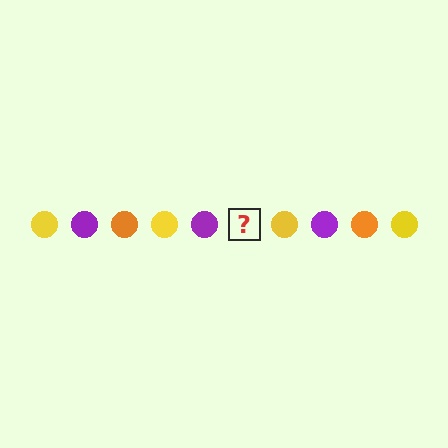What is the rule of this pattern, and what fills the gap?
The rule is that the pattern cycles through yellow, purple, orange circles. The gap should be filled with an orange circle.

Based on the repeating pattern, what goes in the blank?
The blank should be an orange circle.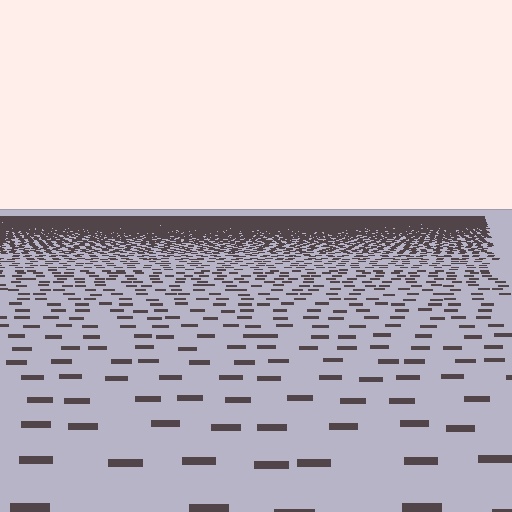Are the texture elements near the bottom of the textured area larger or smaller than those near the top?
Larger. Near the bottom, elements are closer to the viewer and appear at a bigger on-screen size.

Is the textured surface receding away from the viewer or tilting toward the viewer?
The surface is receding away from the viewer. Texture elements get smaller and denser toward the top.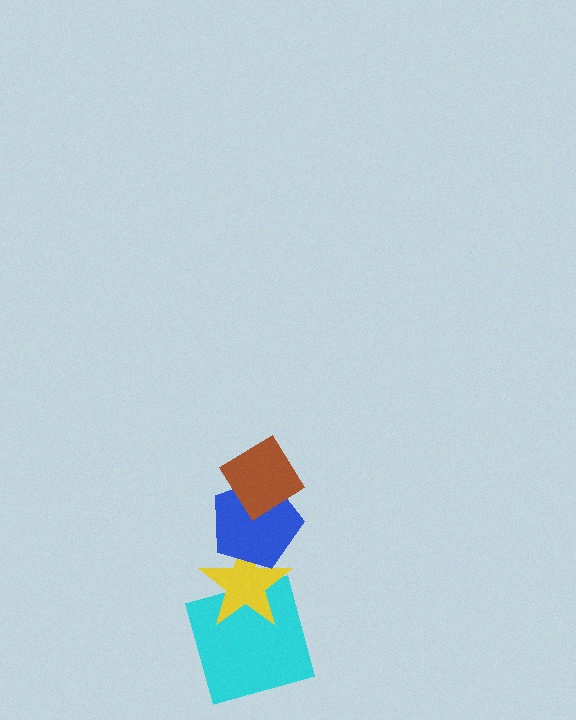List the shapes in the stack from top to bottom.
From top to bottom: the brown diamond, the blue pentagon, the yellow star, the cyan square.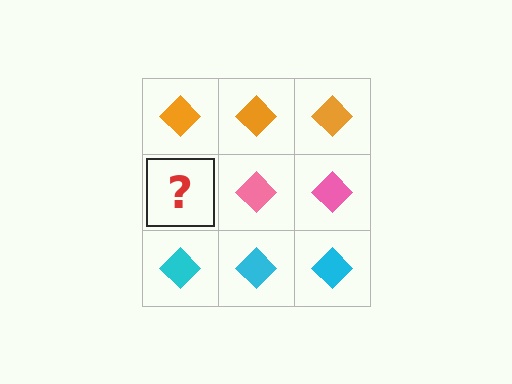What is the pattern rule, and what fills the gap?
The rule is that each row has a consistent color. The gap should be filled with a pink diamond.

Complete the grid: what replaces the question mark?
The question mark should be replaced with a pink diamond.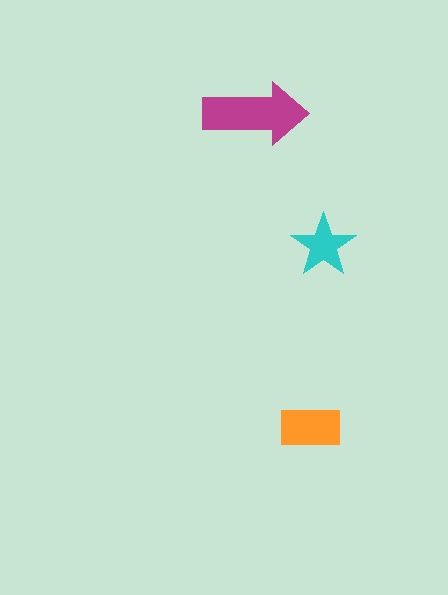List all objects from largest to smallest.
The magenta arrow, the orange rectangle, the cyan star.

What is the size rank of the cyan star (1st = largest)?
3rd.